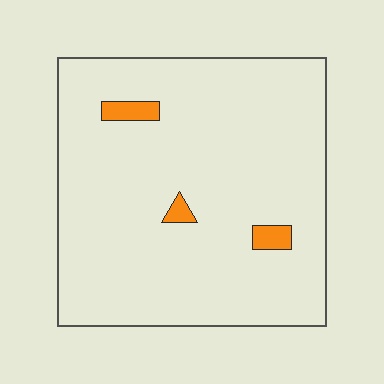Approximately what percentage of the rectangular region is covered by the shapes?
Approximately 5%.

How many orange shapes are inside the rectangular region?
3.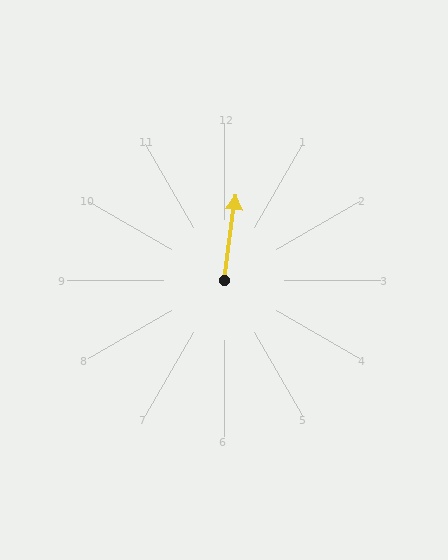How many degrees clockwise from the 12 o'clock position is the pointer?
Approximately 8 degrees.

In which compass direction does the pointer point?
North.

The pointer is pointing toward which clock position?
Roughly 12 o'clock.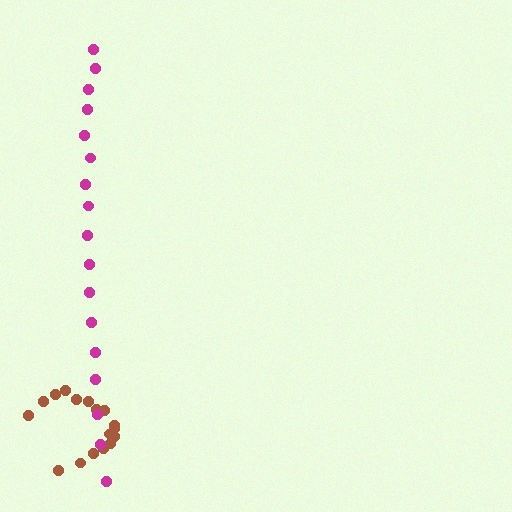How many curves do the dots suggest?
There are 2 distinct paths.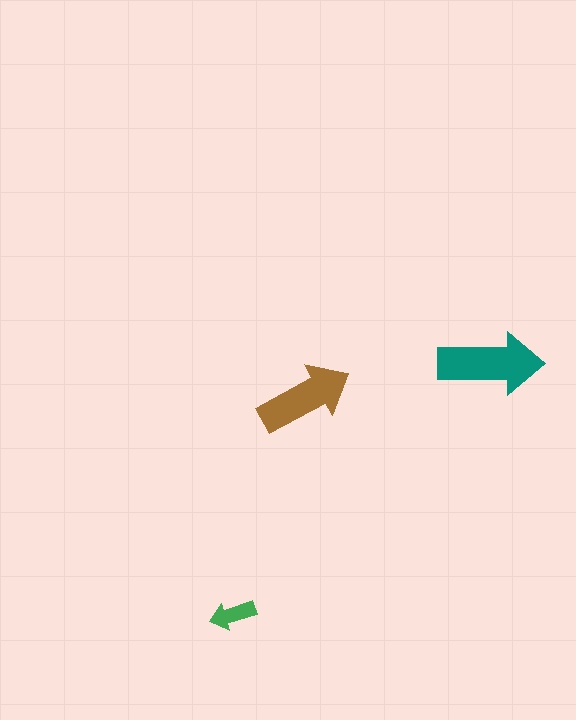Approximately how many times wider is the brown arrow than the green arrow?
About 2 times wider.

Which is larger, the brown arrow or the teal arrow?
The teal one.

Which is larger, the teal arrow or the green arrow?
The teal one.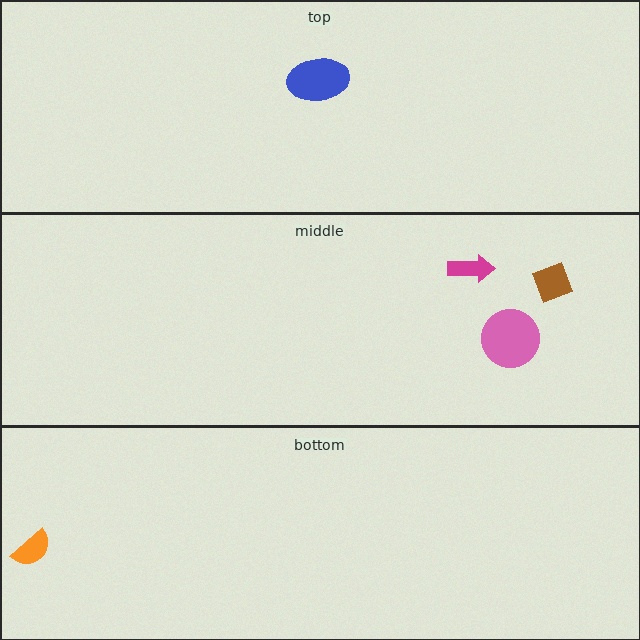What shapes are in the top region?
The blue ellipse.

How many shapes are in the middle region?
3.